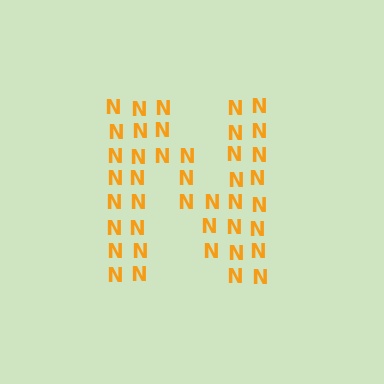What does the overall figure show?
The overall figure shows the letter N.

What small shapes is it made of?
It is made of small letter N's.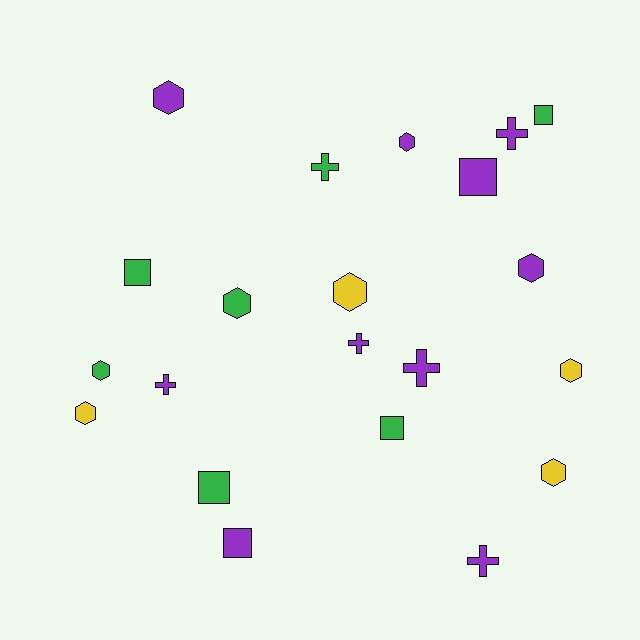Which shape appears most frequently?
Hexagon, with 9 objects.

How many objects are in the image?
There are 21 objects.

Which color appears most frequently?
Purple, with 10 objects.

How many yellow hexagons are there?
There are 4 yellow hexagons.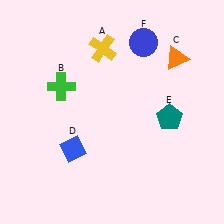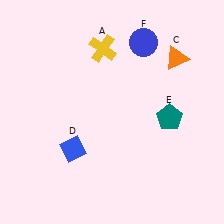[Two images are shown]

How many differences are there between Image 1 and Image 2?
There is 1 difference between the two images.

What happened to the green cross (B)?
The green cross (B) was removed in Image 2. It was in the top-left area of Image 1.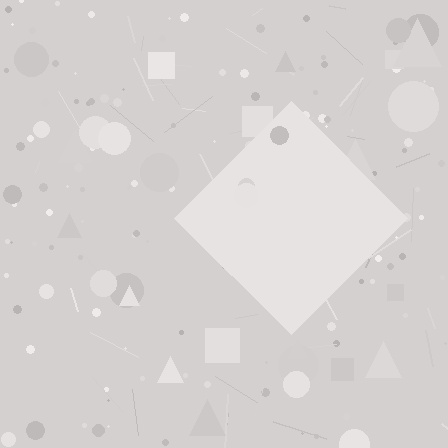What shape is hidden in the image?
A diamond is hidden in the image.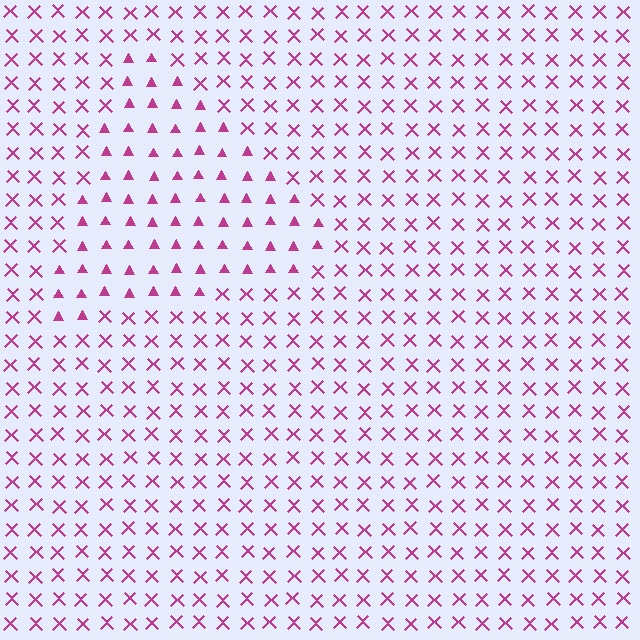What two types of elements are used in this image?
The image uses triangles inside the triangle region and X marks outside it.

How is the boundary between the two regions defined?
The boundary is defined by a change in element shape: triangles inside vs. X marks outside. All elements share the same color and spacing.